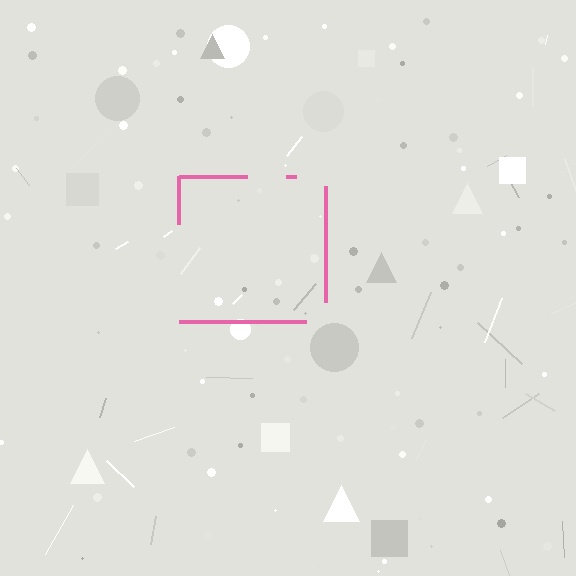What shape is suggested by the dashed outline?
The dashed outline suggests a square.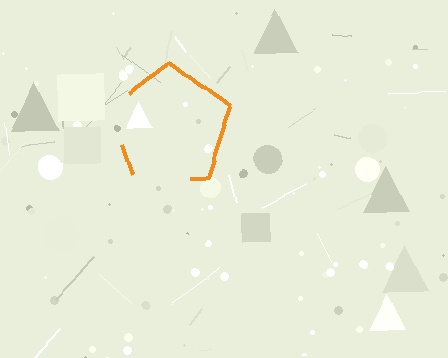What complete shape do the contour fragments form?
The contour fragments form a pentagon.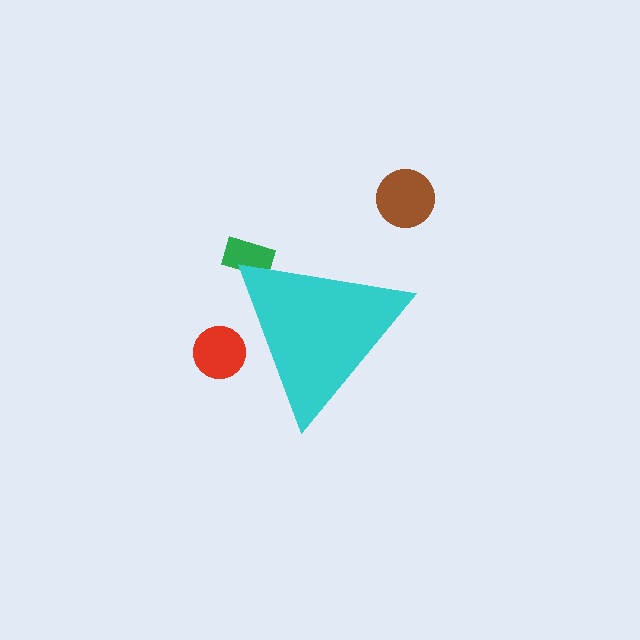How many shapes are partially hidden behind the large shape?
2 shapes are partially hidden.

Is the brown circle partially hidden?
No, the brown circle is fully visible.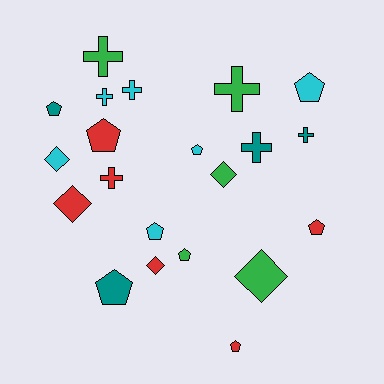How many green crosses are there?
There are 2 green crosses.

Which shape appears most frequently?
Pentagon, with 9 objects.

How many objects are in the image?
There are 21 objects.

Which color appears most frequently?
Red, with 6 objects.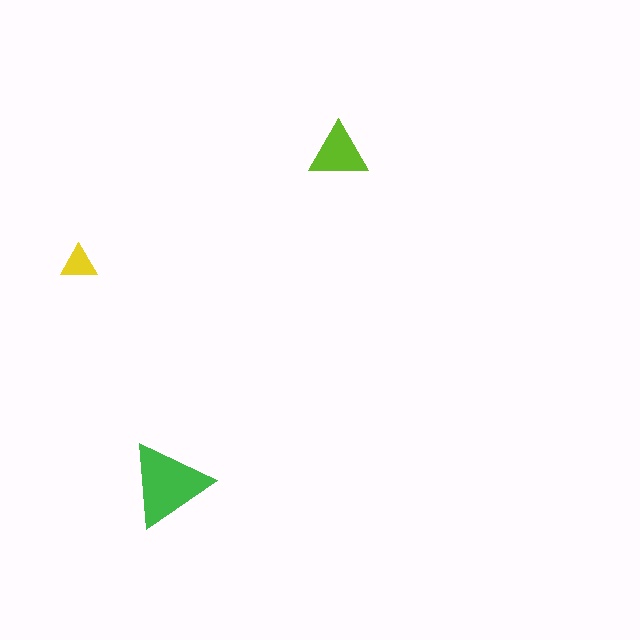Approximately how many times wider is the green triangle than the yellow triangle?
About 2.5 times wider.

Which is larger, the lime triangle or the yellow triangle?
The lime one.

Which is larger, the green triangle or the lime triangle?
The green one.